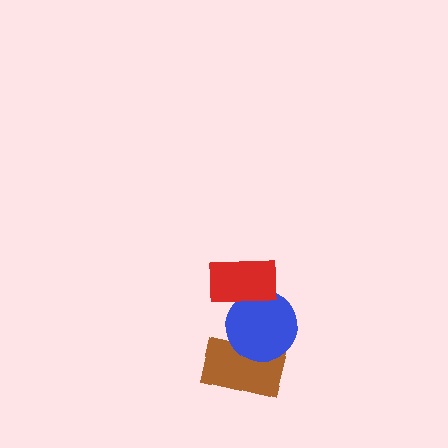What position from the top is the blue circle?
The blue circle is 2nd from the top.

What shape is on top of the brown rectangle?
The blue circle is on top of the brown rectangle.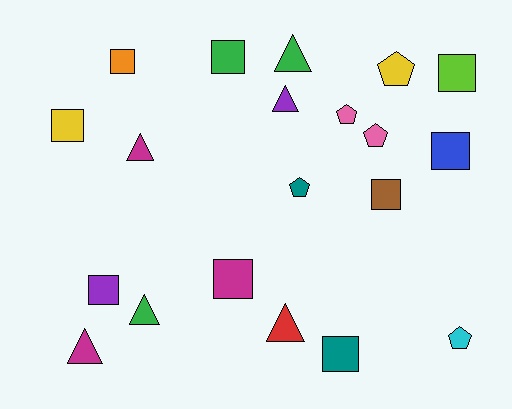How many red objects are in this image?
There is 1 red object.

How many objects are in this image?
There are 20 objects.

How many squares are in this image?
There are 9 squares.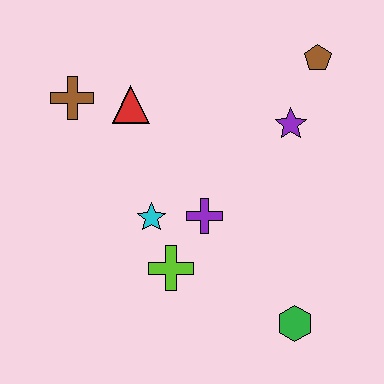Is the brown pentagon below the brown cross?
No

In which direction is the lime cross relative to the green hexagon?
The lime cross is to the left of the green hexagon.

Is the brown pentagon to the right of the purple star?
Yes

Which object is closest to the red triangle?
The brown cross is closest to the red triangle.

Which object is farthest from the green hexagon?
The brown cross is farthest from the green hexagon.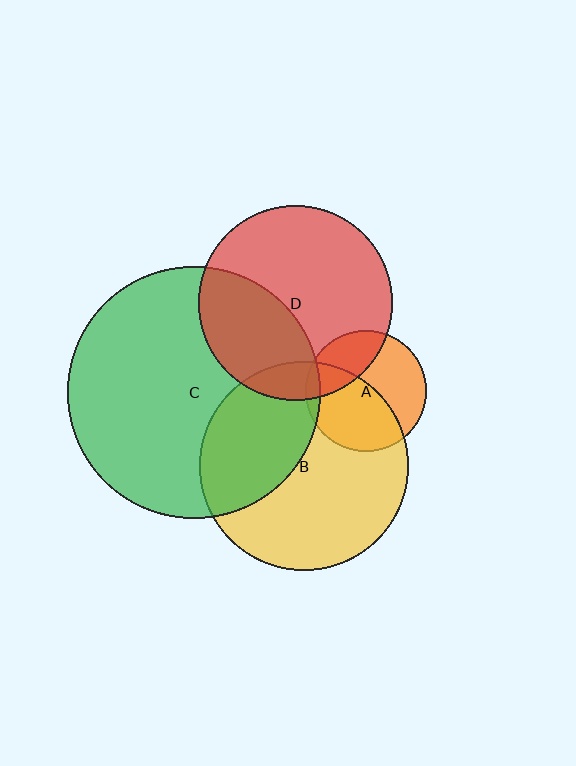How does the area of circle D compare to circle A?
Approximately 2.6 times.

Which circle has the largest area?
Circle C (green).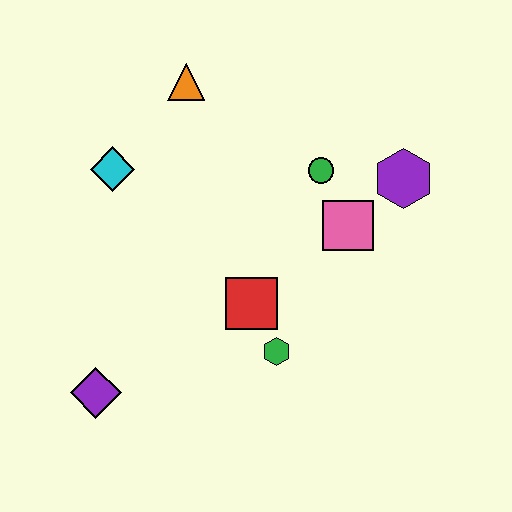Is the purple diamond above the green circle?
No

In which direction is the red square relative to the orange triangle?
The red square is below the orange triangle.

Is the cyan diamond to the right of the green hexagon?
No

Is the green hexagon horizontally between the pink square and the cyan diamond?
Yes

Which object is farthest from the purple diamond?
The purple hexagon is farthest from the purple diamond.